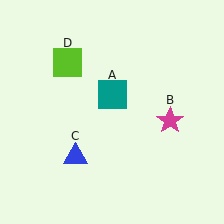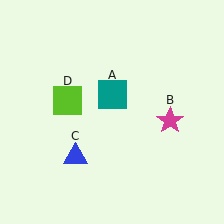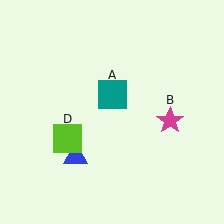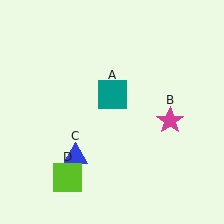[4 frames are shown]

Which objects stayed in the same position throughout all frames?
Teal square (object A) and magenta star (object B) and blue triangle (object C) remained stationary.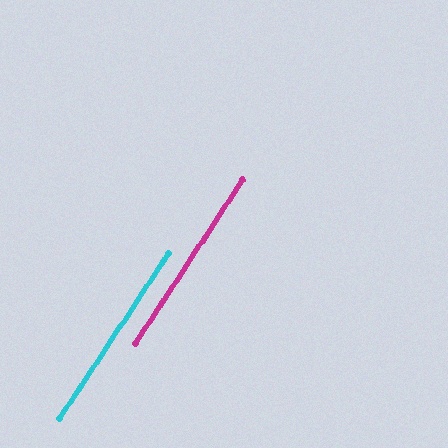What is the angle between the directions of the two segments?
Approximately 0 degrees.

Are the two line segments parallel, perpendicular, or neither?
Parallel — their directions differ by only 0.2°.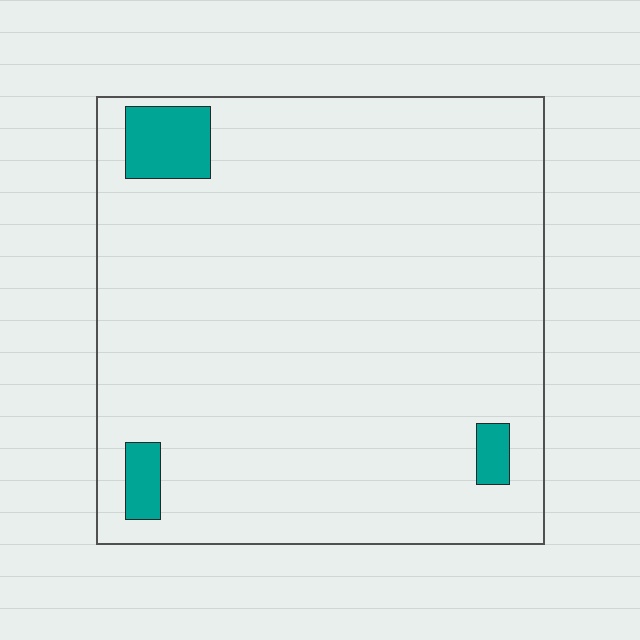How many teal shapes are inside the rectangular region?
3.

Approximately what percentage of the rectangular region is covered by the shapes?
Approximately 5%.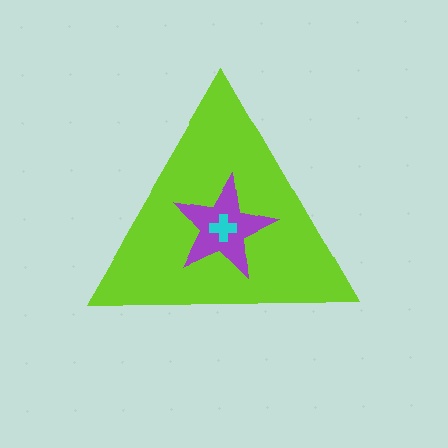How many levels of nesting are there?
3.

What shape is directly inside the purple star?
The cyan cross.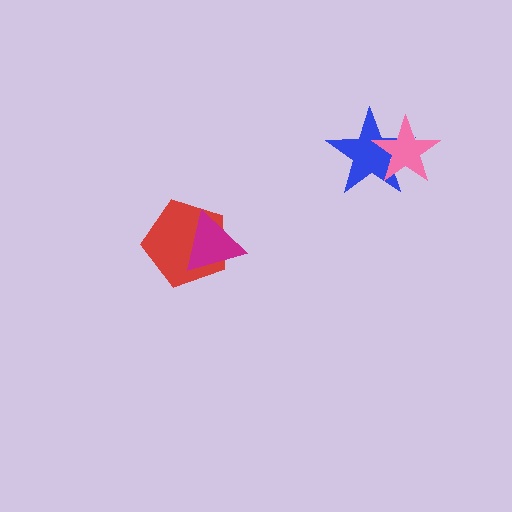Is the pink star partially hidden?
No, no other shape covers it.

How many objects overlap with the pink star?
1 object overlaps with the pink star.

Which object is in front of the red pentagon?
The magenta triangle is in front of the red pentagon.